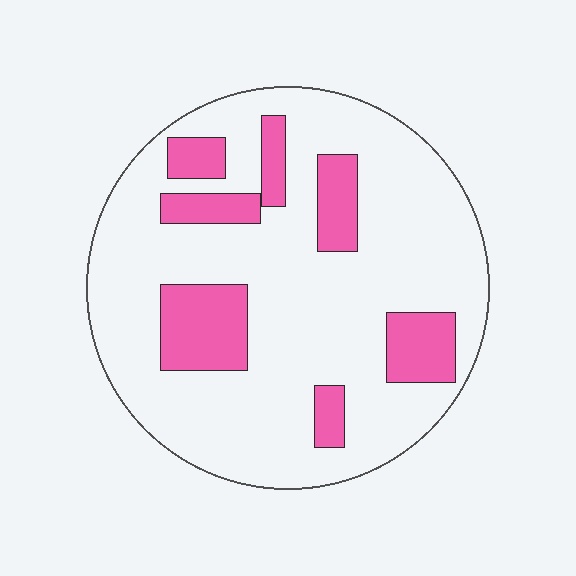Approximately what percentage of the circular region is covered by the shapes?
Approximately 20%.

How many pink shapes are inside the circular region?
7.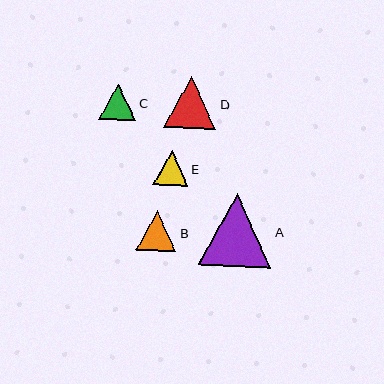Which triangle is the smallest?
Triangle E is the smallest with a size of approximately 34 pixels.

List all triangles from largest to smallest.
From largest to smallest: A, D, B, C, E.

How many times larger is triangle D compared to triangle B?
Triangle D is approximately 1.3 times the size of triangle B.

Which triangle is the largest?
Triangle A is the largest with a size of approximately 73 pixels.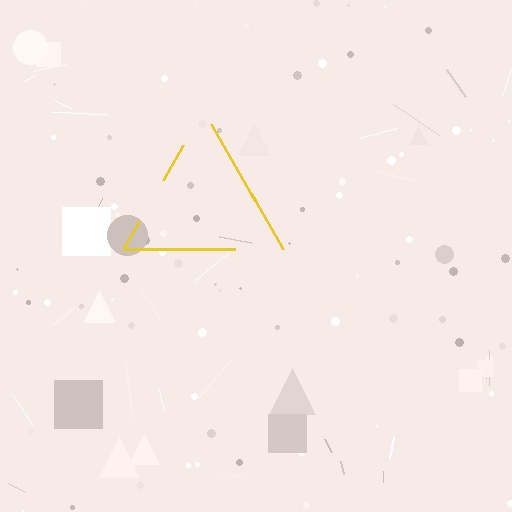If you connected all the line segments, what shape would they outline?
They would outline a triangle.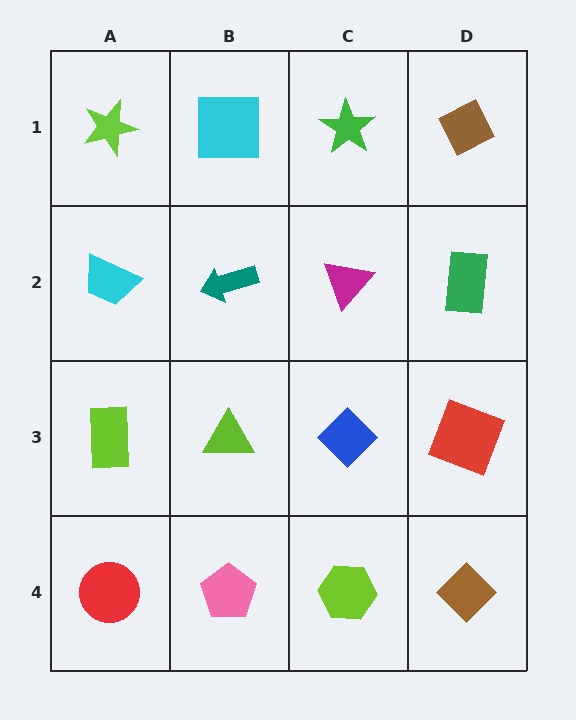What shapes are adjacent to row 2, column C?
A green star (row 1, column C), a blue diamond (row 3, column C), a teal arrow (row 2, column B), a green rectangle (row 2, column D).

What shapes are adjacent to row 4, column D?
A red square (row 3, column D), a lime hexagon (row 4, column C).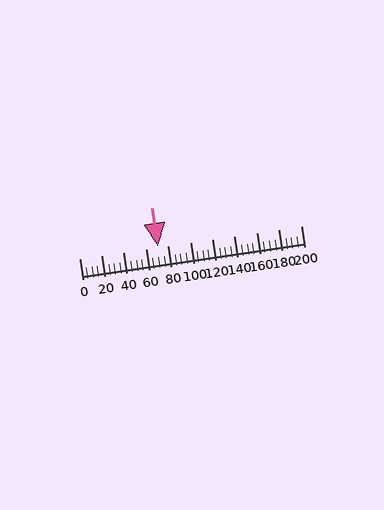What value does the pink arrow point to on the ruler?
The pink arrow points to approximately 71.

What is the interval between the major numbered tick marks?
The major tick marks are spaced 20 units apart.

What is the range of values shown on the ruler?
The ruler shows values from 0 to 200.